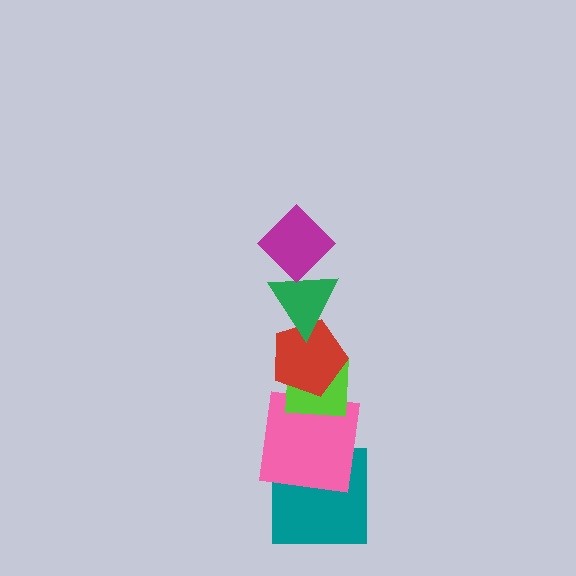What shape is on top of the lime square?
The red pentagon is on top of the lime square.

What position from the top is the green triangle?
The green triangle is 2nd from the top.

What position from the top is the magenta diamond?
The magenta diamond is 1st from the top.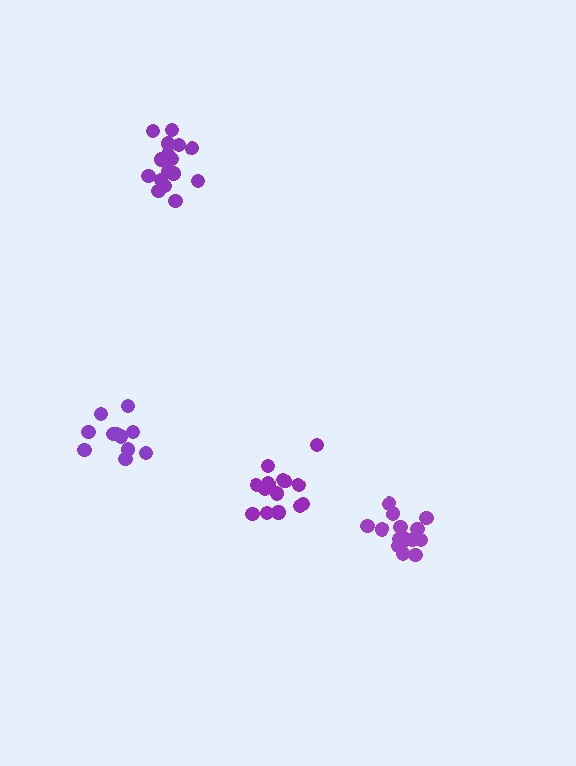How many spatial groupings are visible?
There are 4 spatial groupings.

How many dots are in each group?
Group 1: 16 dots, Group 2: 15 dots, Group 3: 14 dots, Group 4: 11 dots (56 total).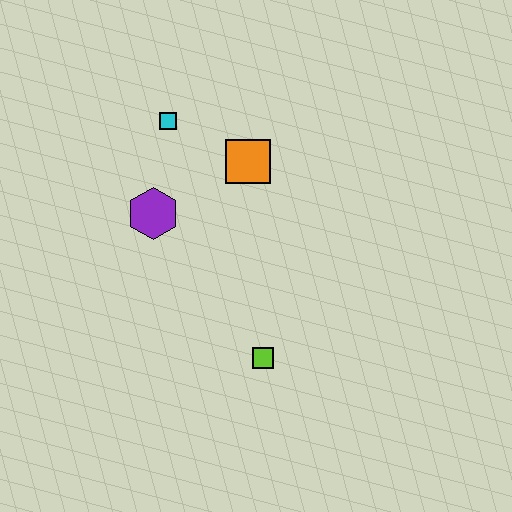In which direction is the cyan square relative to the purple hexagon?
The cyan square is above the purple hexagon.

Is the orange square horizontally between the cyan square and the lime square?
Yes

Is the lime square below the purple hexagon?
Yes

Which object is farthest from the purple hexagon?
The lime square is farthest from the purple hexagon.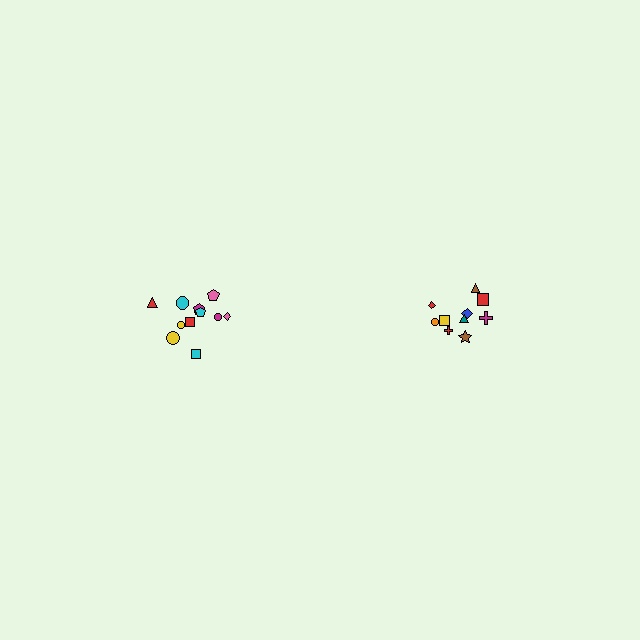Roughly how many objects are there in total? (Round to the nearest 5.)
Roughly 20 objects in total.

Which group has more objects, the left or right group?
The left group.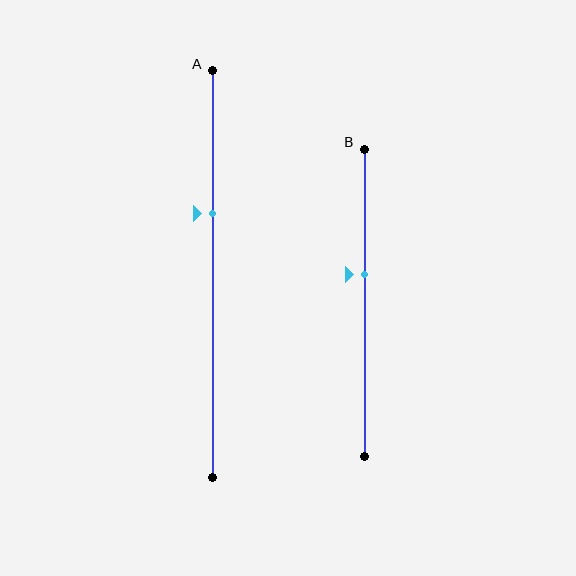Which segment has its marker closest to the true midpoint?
Segment B has its marker closest to the true midpoint.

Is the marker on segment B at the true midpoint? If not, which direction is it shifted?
No, the marker on segment B is shifted upward by about 9% of the segment length.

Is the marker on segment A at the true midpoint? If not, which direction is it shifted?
No, the marker on segment A is shifted upward by about 15% of the segment length.